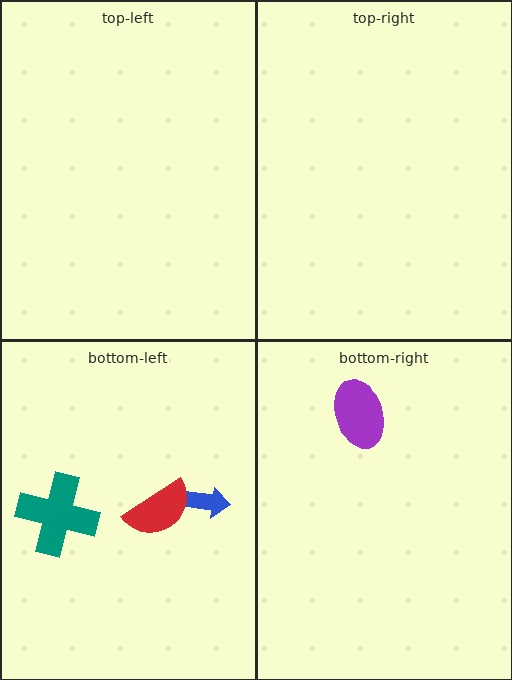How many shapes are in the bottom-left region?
3.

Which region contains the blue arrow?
The bottom-left region.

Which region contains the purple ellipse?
The bottom-right region.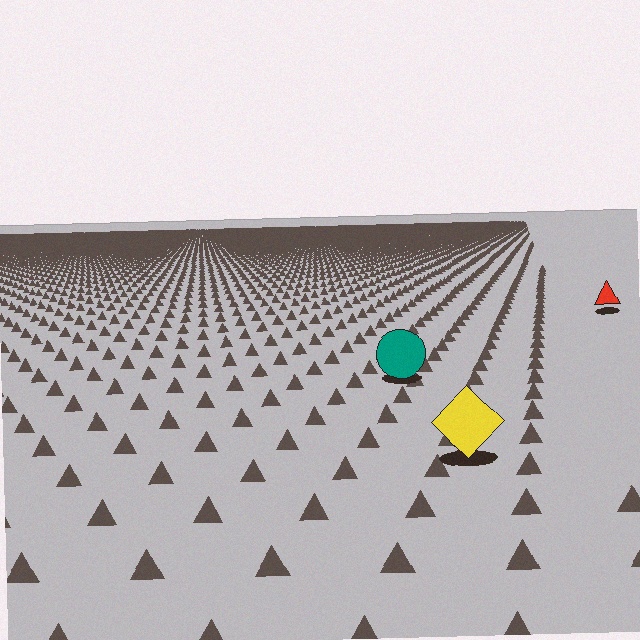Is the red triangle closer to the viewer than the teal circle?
No. The teal circle is closer — you can tell from the texture gradient: the ground texture is coarser near it.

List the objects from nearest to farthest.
From nearest to farthest: the yellow diamond, the teal circle, the red triangle.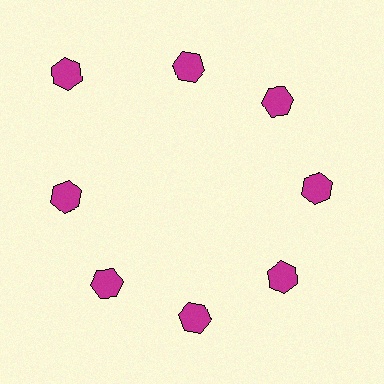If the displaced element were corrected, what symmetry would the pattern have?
It would have 8-fold rotational symmetry — the pattern would map onto itself every 45 degrees.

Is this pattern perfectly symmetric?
No. The 8 magenta hexagons are arranged in a ring, but one element near the 10 o'clock position is pushed outward from the center, breaking the 8-fold rotational symmetry.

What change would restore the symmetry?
The symmetry would be restored by moving it inward, back onto the ring so that all 8 hexagons sit at equal angles and equal distance from the center.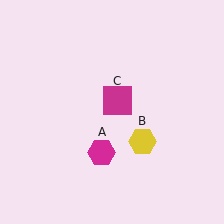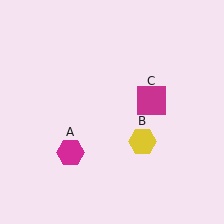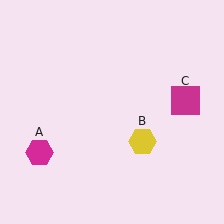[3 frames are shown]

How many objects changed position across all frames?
2 objects changed position: magenta hexagon (object A), magenta square (object C).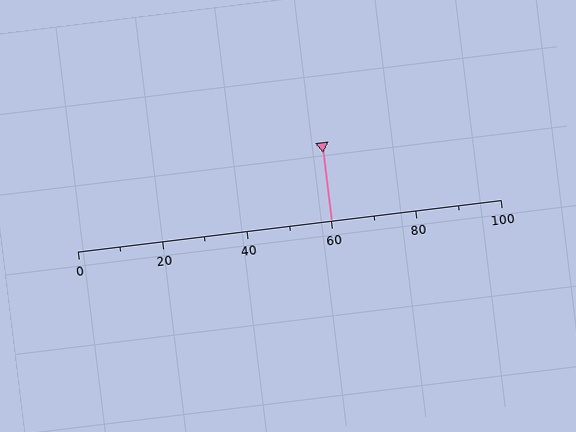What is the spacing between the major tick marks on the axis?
The major ticks are spaced 20 apart.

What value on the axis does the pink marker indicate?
The marker indicates approximately 60.